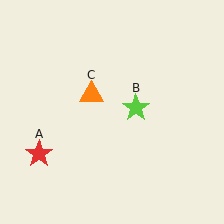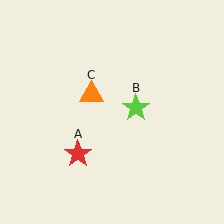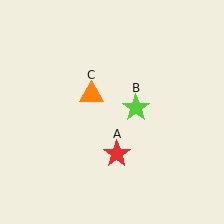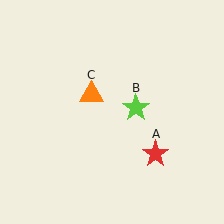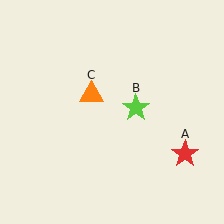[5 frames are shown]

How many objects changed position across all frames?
1 object changed position: red star (object A).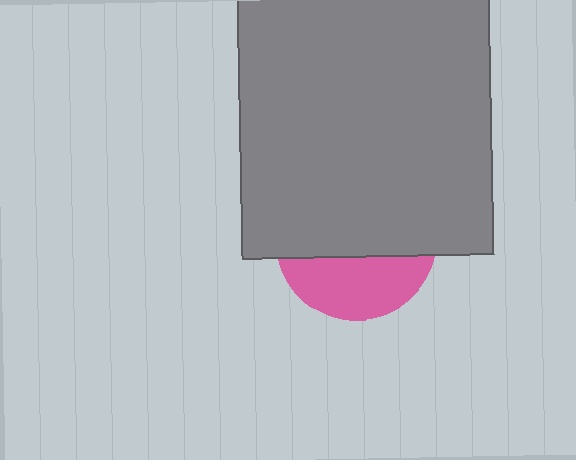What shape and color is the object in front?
The object in front is a gray rectangle.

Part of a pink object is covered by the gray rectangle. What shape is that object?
It is a circle.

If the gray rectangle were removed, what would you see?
You would see the complete pink circle.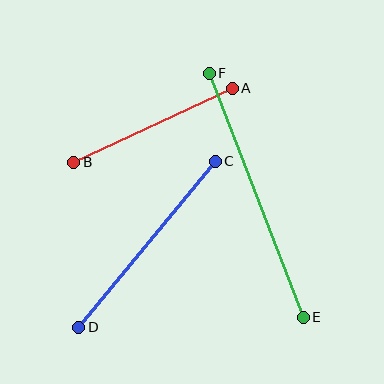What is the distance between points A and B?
The distance is approximately 175 pixels.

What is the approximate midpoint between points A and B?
The midpoint is at approximately (153, 125) pixels.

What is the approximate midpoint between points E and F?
The midpoint is at approximately (256, 195) pixels.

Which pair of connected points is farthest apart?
Points E and F are farthest apart.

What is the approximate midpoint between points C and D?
The midpoint is at approximately (147, 244) pixels.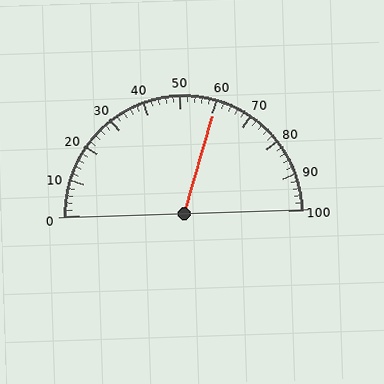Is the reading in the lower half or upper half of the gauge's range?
The reading is in the upper half of the range (0 to 100).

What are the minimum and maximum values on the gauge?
The gauge ranges from 0 to 100.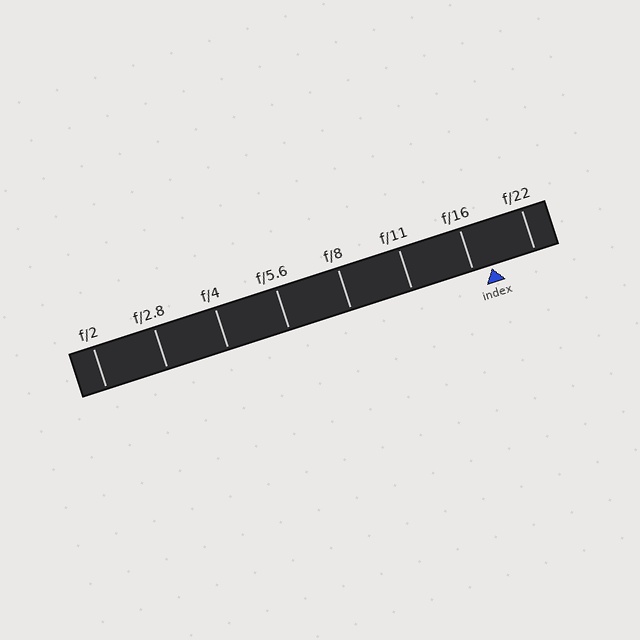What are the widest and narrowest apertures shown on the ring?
The widest aperture shown is f/2 and the narrowest is f/22.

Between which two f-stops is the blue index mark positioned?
The index mark is between f/16 and f/22.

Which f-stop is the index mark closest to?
The index mark is closest to f/16.